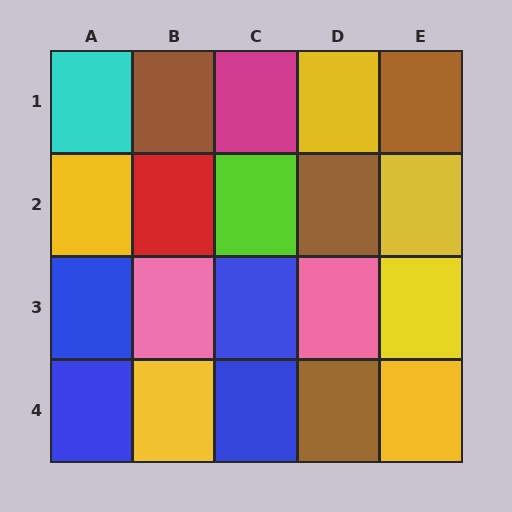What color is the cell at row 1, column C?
Magenta.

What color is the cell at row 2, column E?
Yellow.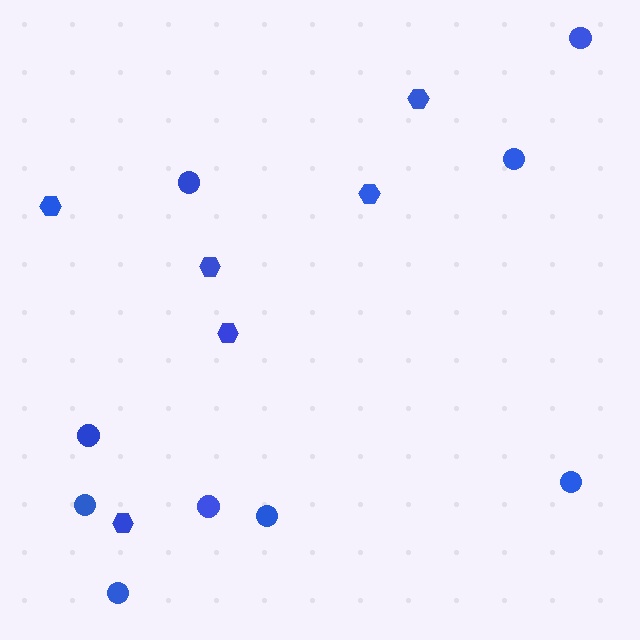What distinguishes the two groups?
There are 2 groups: one group of hexagons (6) and one group of circles (9).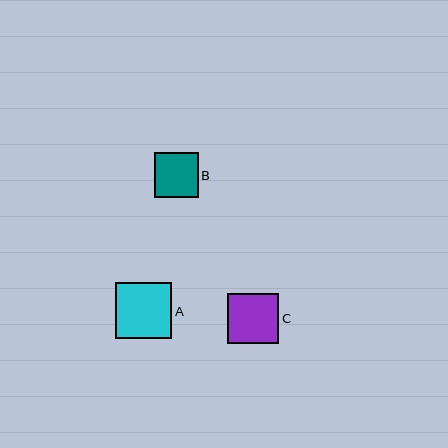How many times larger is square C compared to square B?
Square C is approximately 1.1 times the size of square B.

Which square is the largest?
Square A is the largest with a size of approximately 56 pixels.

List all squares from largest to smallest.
From largest to smallest: A, C, B.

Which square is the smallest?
Square B is the smallest with a size of approximately 44 pixels.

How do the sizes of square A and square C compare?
Square A and square C are approximately the same size.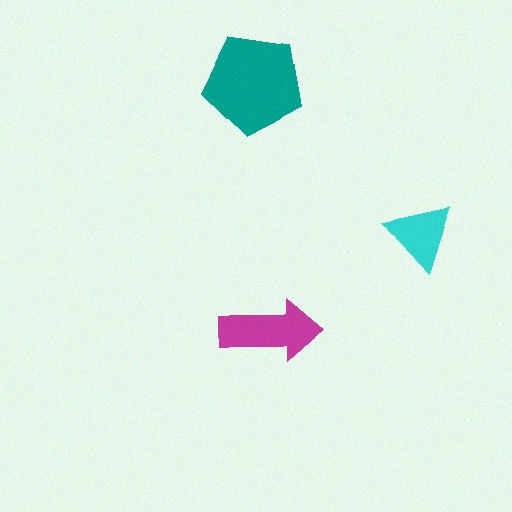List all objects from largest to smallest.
The teal pentagon, the magenta arrow, the cyan triangle.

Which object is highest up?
The teal pentagon is topmost.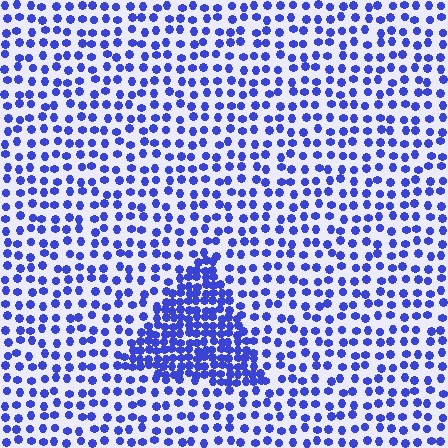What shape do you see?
I see a triangle.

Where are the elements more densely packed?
The elements are more densely packed inside the triangle boundary.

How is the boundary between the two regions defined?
The boundary is defined by a change in element density (approximately 2.4x ratio). All elements are the same color, size, and shape.